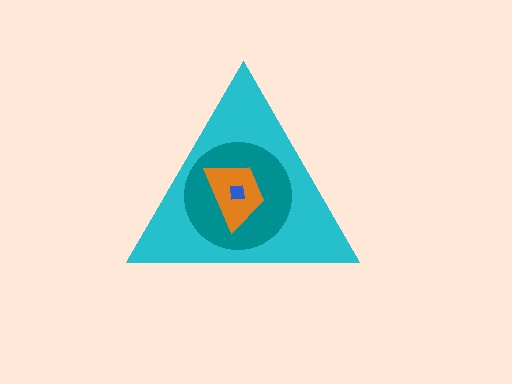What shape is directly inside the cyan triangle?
The teal circle.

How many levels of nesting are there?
4.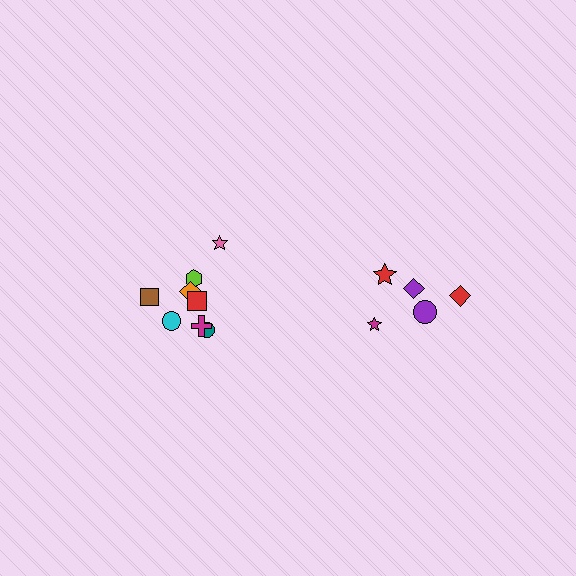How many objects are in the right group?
There are 5 objects.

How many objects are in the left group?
There are 8 objects.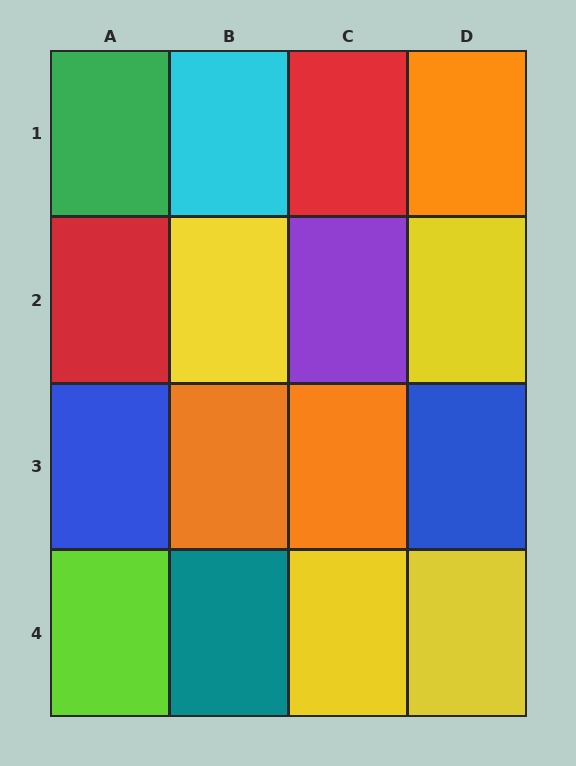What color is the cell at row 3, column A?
Blue.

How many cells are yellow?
4 cells are yellow.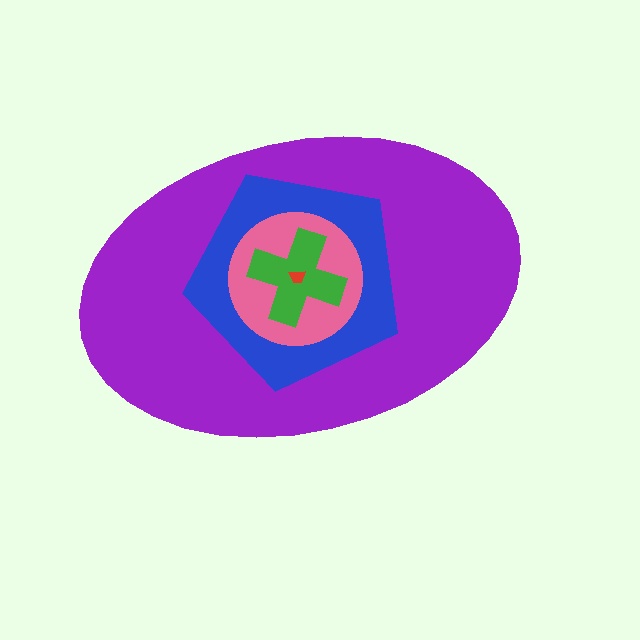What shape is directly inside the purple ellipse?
The blue pentagon.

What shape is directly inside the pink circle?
The green cross.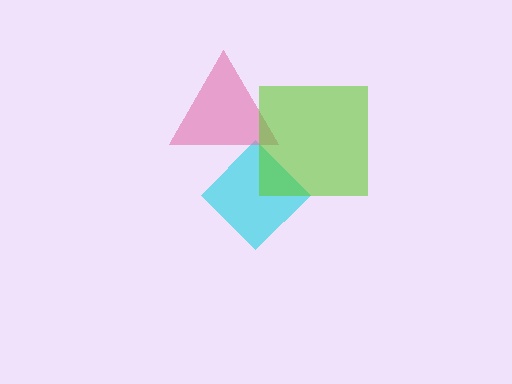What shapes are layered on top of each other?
The layered shapes are: a cyan diamond, a pink triangle, a lime square.